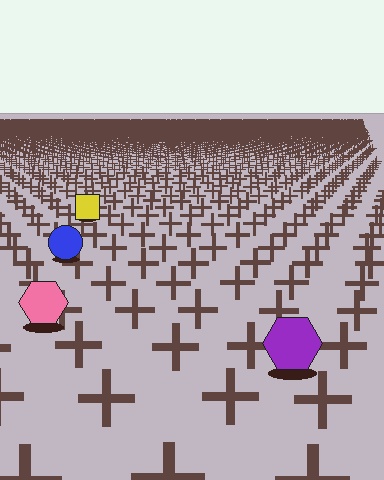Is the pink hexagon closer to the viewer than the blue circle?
Yes. The pink hexagon is closer — you can tell from the texture gradient: the ground texture is coarser near it.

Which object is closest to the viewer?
The purple hexagon is closest. The texture marks near it are larger and more spread out.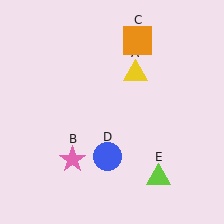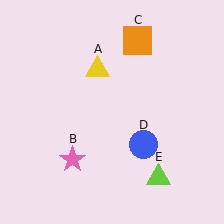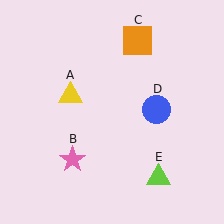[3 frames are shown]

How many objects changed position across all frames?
2 objects changed position: yellow triangle (object A), blue circle (object D).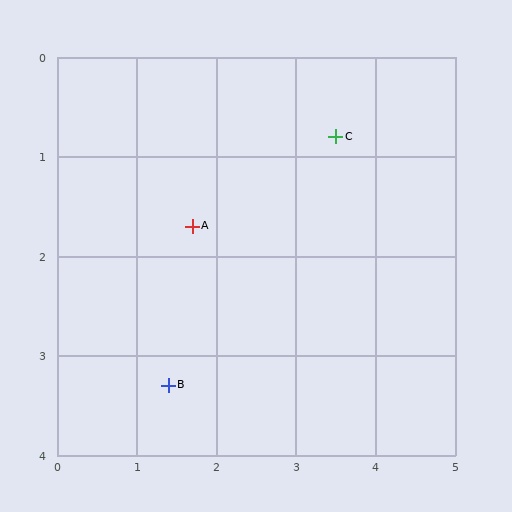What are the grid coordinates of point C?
Point C is at approximately (3.5, 0.8).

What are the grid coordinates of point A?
Point A is at approximately (1.7, 1.7).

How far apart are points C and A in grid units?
Points C and A are about 2.0 grid units apart.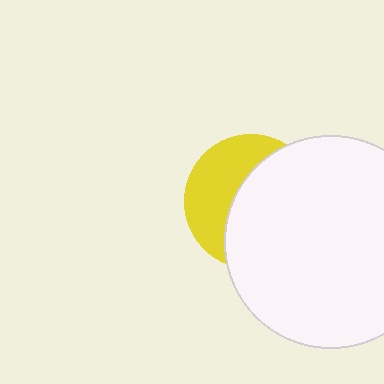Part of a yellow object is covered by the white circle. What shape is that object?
It is a circle.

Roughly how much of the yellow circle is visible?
A small part of it is visible (roughly 41%).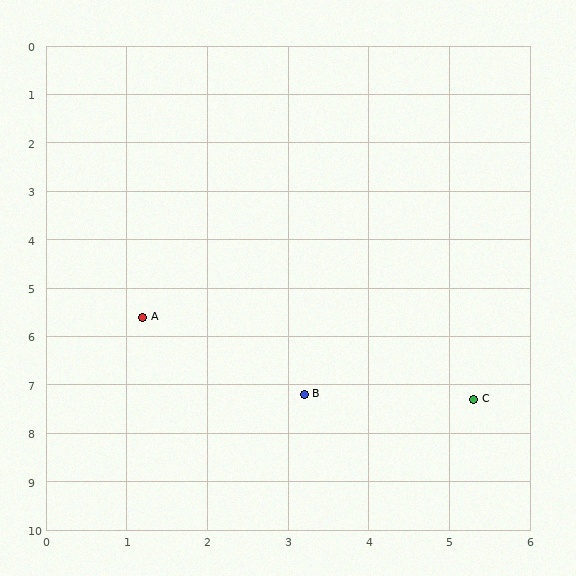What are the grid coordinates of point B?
Point B is at approximately (3.2, 7.2).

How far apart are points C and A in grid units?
Points C and A are about 4.4 grid units apart.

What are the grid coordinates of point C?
Point C is at approximately (5.3, 7.3).